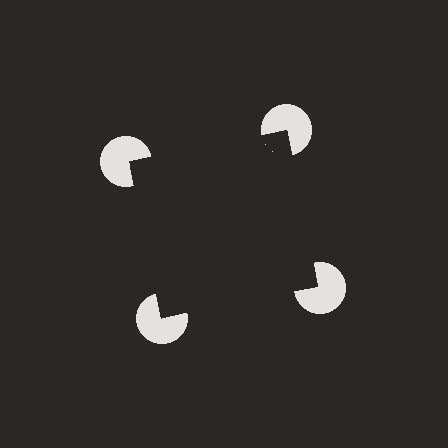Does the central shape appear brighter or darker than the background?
It typically appears slightly darker than the background, even though no actual brightness change is drawn.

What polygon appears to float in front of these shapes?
An illusory square — its edges are inferred from the aligned wedge cuts in the pac-man discs, not physically drawn.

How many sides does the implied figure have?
4 sides.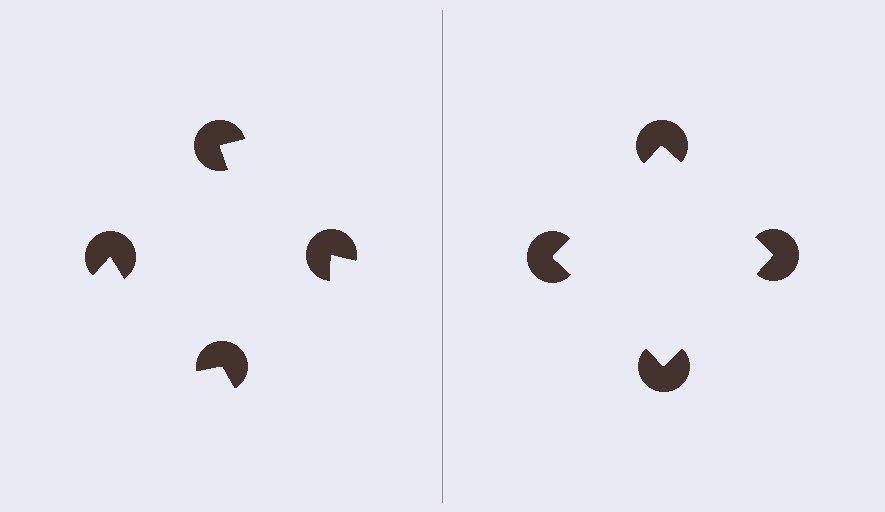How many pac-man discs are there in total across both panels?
8 — 4 on each side.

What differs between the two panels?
The pac-man discs are positioned identically on both sides; only the wedge orientations differ. On the right they align to a square; on the left they are misaligned.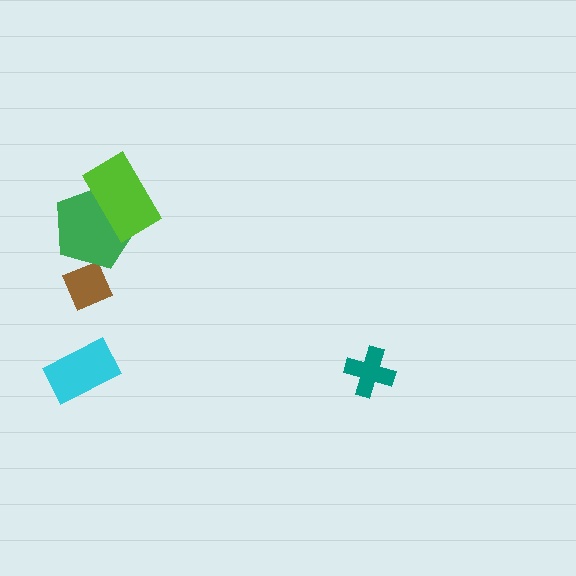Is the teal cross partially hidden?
No, no other shape covers it.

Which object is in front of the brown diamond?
The green pentagon is in front of the brown diamond.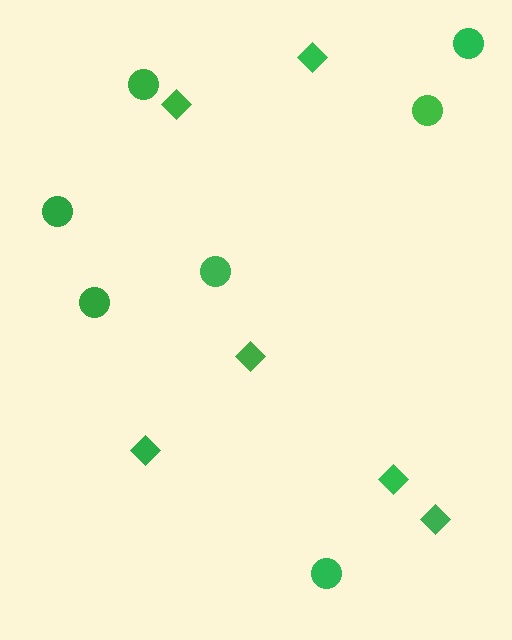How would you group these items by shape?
There are 2 groups: one group of circles (7) and one group of diamonds (6).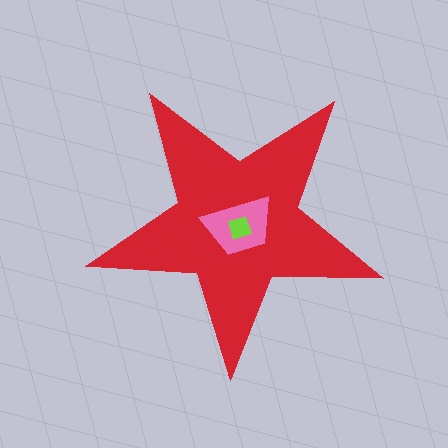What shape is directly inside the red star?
The pink trapezoid.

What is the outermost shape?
The red star.